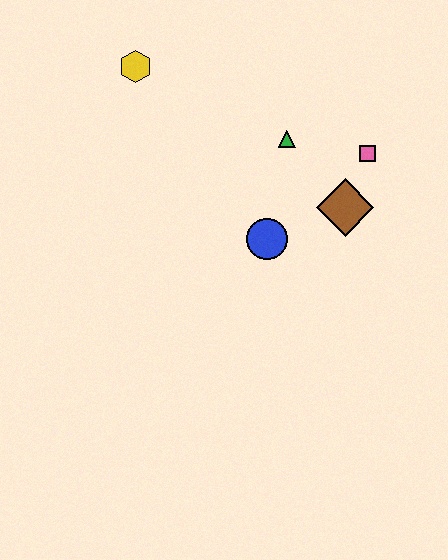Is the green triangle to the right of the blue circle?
Yes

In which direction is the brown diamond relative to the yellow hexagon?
The brown diamond is to the right of the yellow hexagon.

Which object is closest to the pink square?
The brown diamond is closest to the pink square.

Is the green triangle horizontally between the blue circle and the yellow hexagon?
No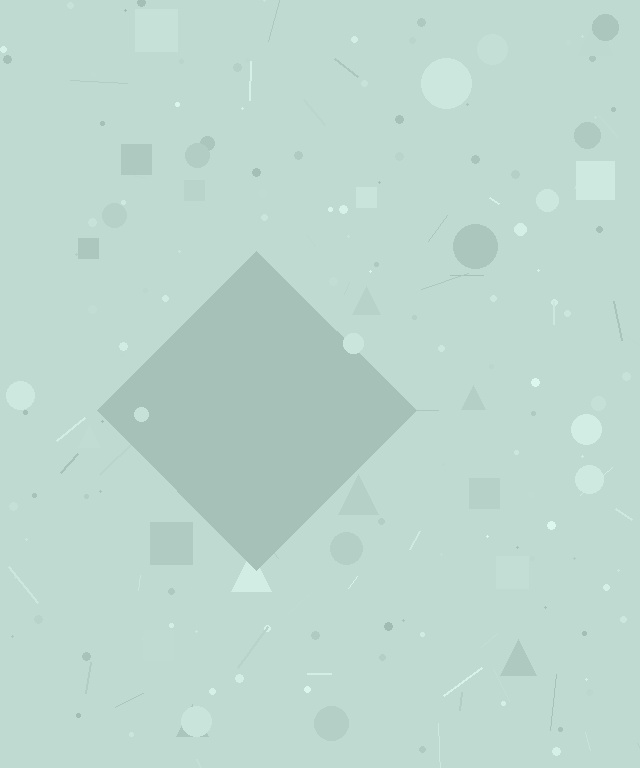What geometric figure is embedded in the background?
A diamond is embedded in the background.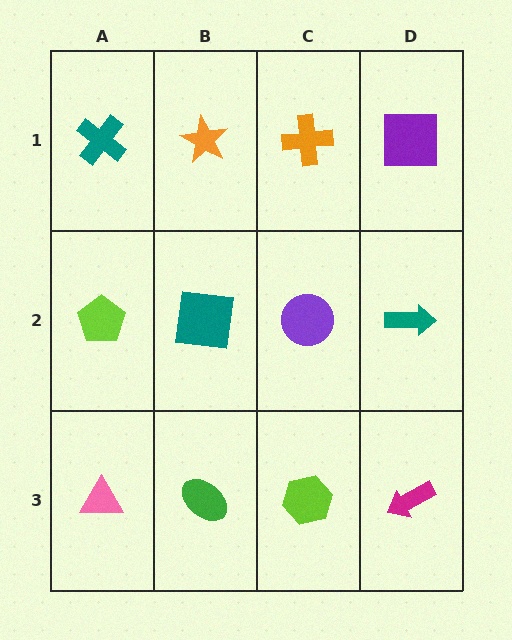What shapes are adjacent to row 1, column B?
A teal square (row 2, column B), a teal cross (row 1, column A), an orange cross (row 1, column C).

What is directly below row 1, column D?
A teal arrow.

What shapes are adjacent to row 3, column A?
A lime pentagon (row 2, column A), a green ellipse (row 3, column B).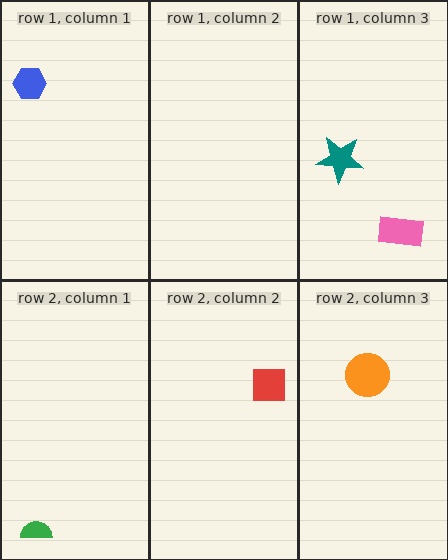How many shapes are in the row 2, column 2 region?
1.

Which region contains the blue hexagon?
The row 1, column 1 region.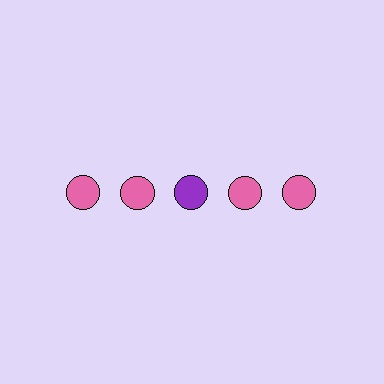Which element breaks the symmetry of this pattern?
The purple circle in the top row, center column breaks the symmetry. All other shapes are pink circles.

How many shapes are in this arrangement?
There are 5 shapes arranged in a grid pattern.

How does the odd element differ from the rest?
It has a different color: purple instead of pink.